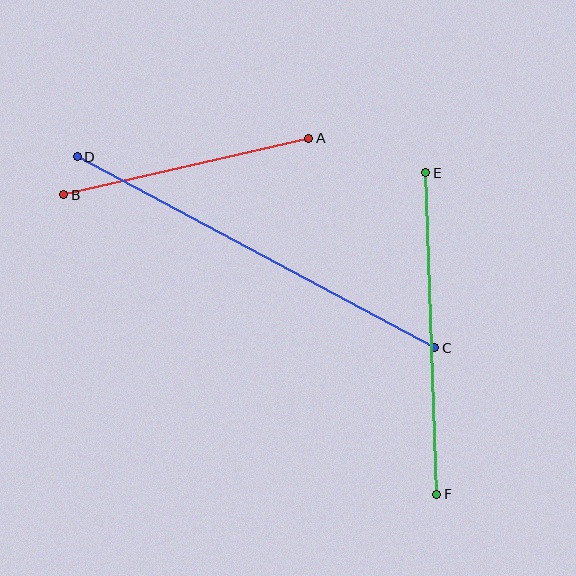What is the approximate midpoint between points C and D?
The midpoint is at approximately (256, 252) pixels.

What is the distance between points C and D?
The distance is approximately 405 pixels.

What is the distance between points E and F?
The distance is approximately 322 pixels.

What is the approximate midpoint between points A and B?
The midpoint is at approximately (186, 167) pixels.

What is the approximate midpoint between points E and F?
The midpoint is at approximately (431, 333) pixels.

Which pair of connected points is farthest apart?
Points C and D are farthest apart.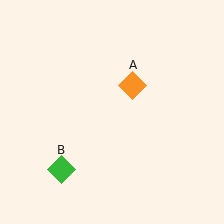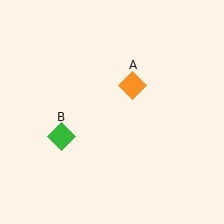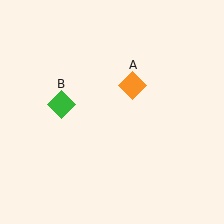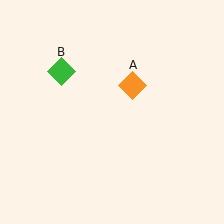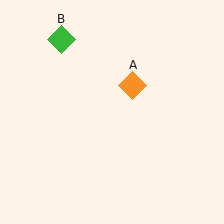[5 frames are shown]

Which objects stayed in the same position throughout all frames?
Orange diamond (object A) remained stationary.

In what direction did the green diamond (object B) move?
The green diamond (object B) moved up.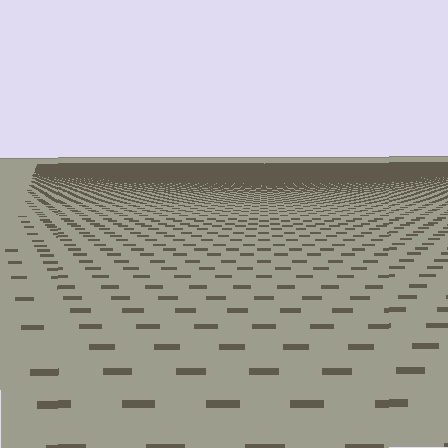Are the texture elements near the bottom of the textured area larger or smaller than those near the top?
Larger. Near the bottom, elements are closer to the viewer and appear at a bigger on-screen size.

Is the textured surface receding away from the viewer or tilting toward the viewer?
The surface is receding away from the viewer. Texture elements get smaller and denser toward the top.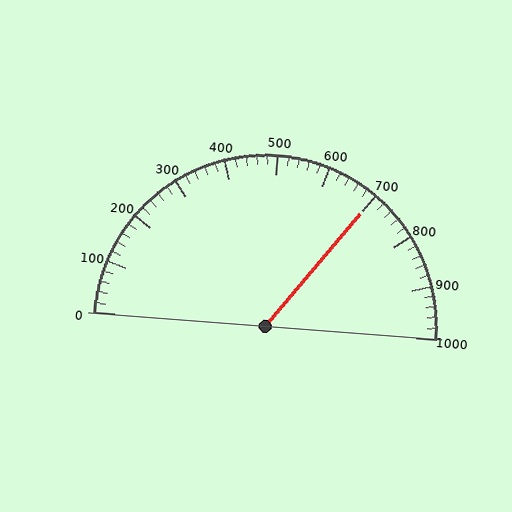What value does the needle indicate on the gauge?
The needle indicates approximately 700.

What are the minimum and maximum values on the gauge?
The gauge ranges from 0 to 1000.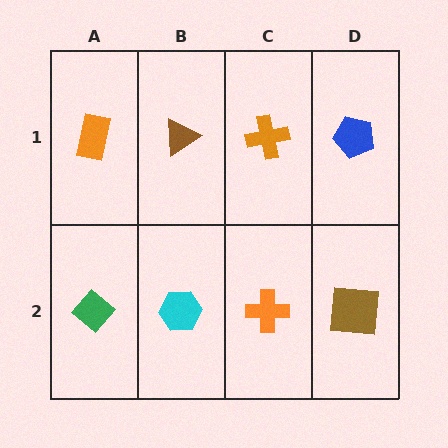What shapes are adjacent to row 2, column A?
An orange rectangle (row 1, column A), a cyan hexagon (row 2, column B).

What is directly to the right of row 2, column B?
An orange cross.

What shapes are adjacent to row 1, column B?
A cyan hexagon (row 2, column B), an orange rectangle (row 1, column A), an orange cross (row 1, column C).